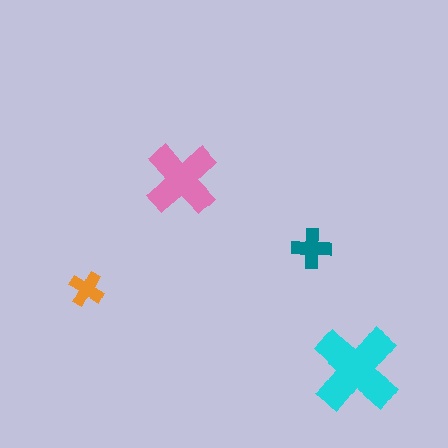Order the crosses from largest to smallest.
the cyan one, the pink one, the teal one, the orange one.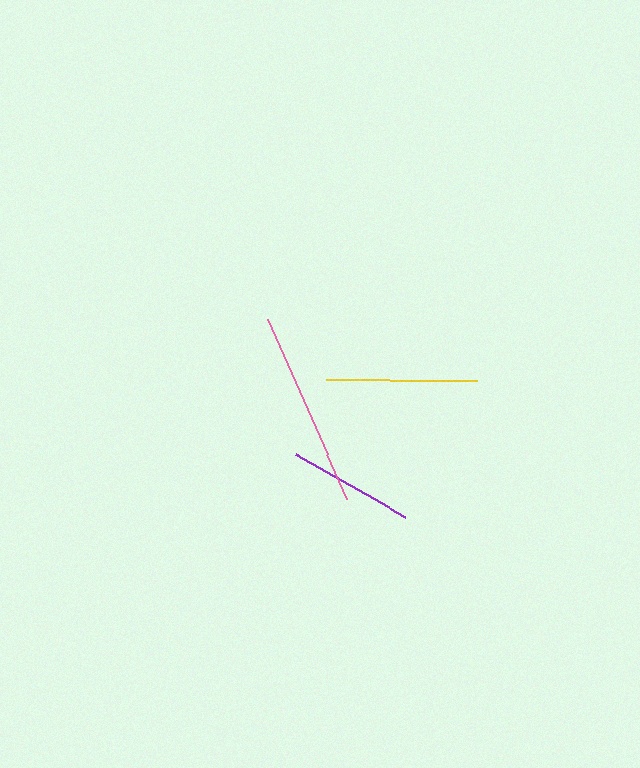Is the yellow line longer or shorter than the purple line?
The yellow line is longer than the purple line.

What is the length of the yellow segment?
The yellow segment is approximately 151 pixels long.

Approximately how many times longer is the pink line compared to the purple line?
The pink line is approximately 1.6 times the length of the purple line.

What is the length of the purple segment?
The purple segment is approximately 126 pixels long.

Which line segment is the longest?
The pink line is the longest at approximately 198 pixels.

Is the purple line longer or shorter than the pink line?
The pink line is longer than the purple line.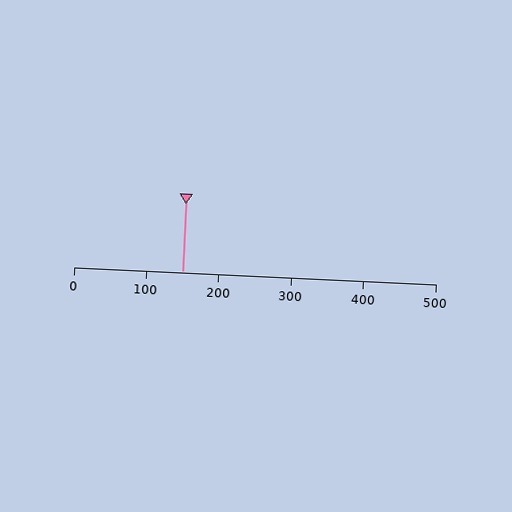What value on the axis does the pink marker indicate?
The marker indicates approximately 150.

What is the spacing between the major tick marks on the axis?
The major ticks are spaced 100 apart.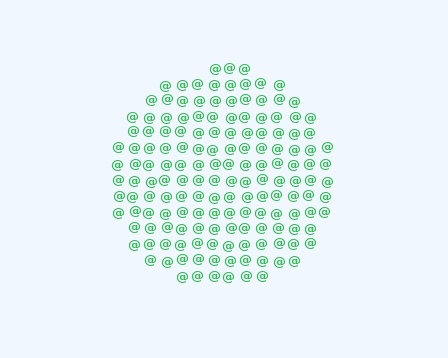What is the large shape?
The large shape is a circle.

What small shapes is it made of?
It is made of small at signs.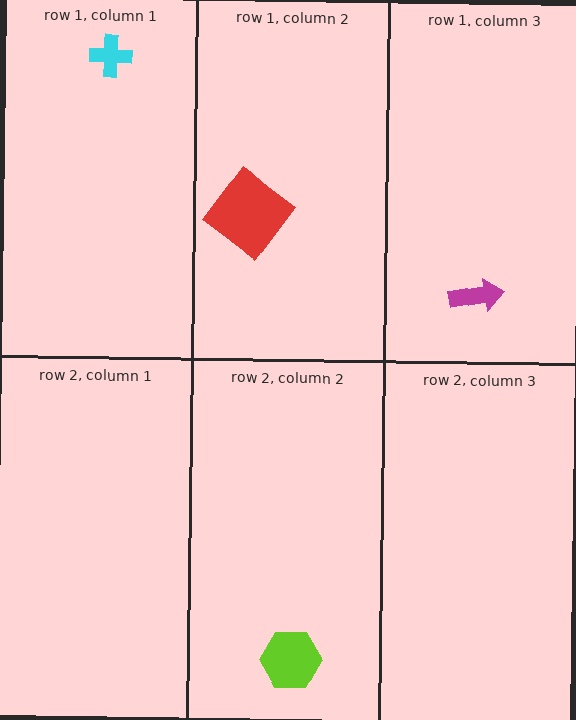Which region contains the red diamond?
The row 1, column 2 region.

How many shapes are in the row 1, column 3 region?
1.